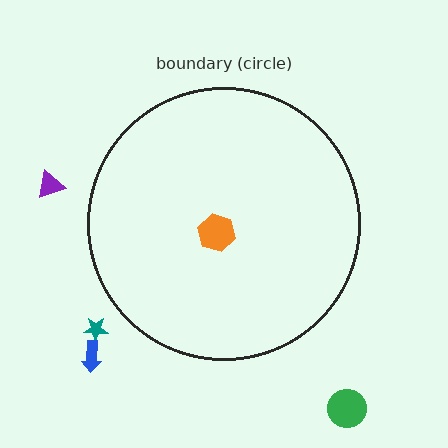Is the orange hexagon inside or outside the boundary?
Inside.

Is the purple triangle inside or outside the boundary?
Outside.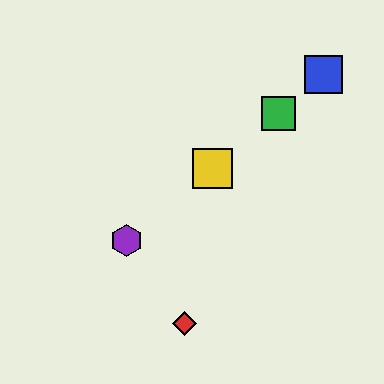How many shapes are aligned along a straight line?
4 shapes (the blue square, the green square, the yellow square, the purple hexagon) are aligned along a straight line.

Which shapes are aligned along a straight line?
The blue square, the green square, the yellow square, the purple hexagon are aligned along a straight line.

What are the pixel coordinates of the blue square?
The blue square is at (324, 75).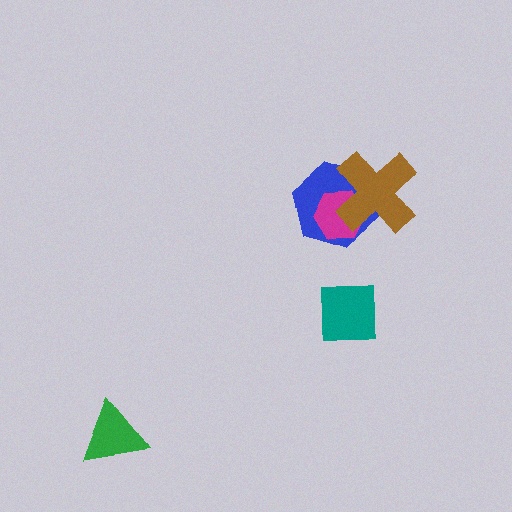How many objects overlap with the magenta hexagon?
2 objects overlap with the magenta hexagon.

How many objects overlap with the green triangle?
0 objects overlap with the green triangle.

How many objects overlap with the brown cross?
2 objects overlap with the brown cross.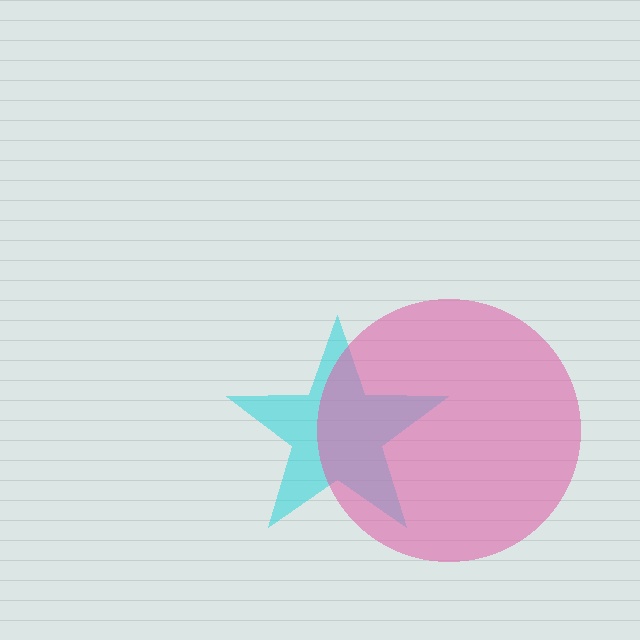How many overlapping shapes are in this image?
There are 2 overlapping shapes in the image.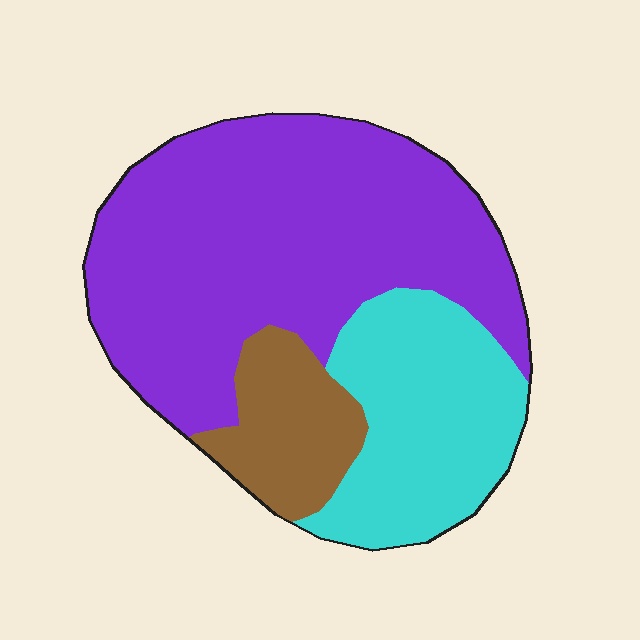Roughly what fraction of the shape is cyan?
Cyan covers 27% of the shape.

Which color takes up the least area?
Brown, at roughly 15%.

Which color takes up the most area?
Purple, at roughly 60%.